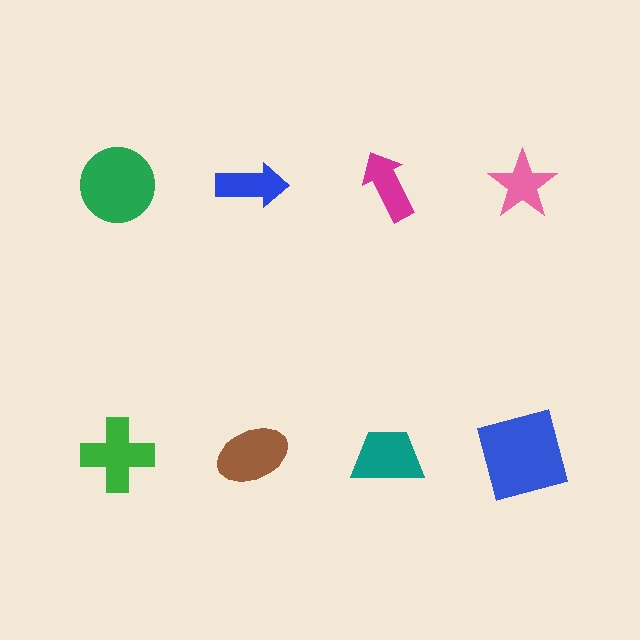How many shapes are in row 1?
4 shapes.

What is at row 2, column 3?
A teal trapezoid.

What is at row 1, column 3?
A magenta arrow.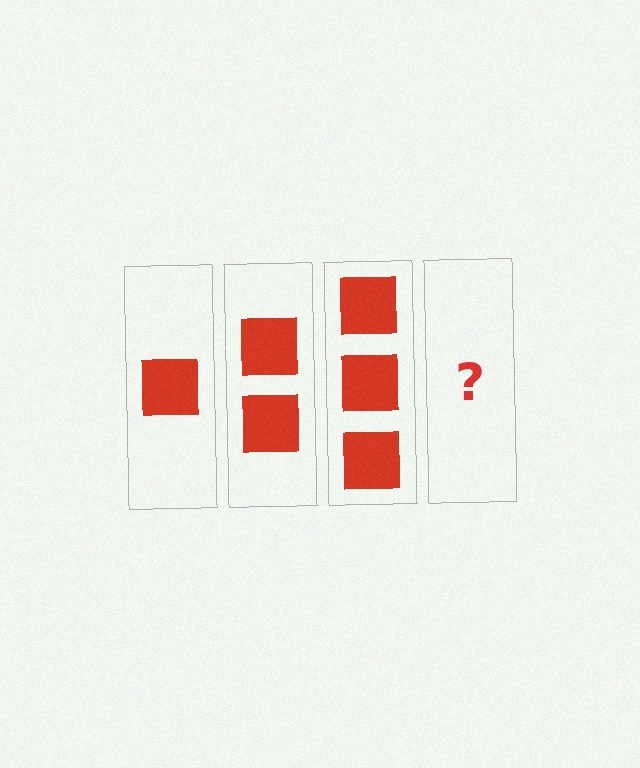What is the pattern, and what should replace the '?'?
The pattern is that each step adds one more square. The '?' should be 4 squares.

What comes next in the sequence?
The next element should be 4 squares.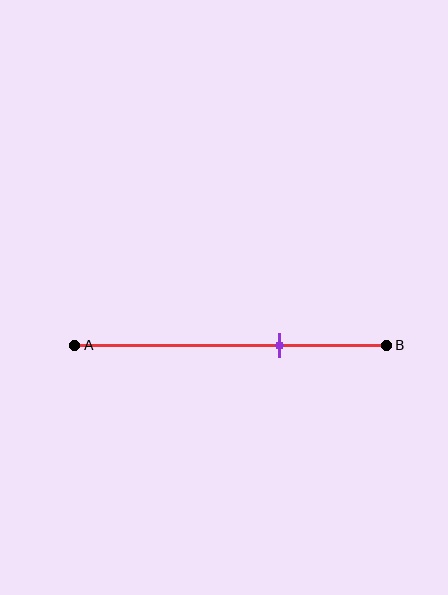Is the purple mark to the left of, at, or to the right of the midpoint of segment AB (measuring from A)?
The purple mark is to the right of the midpoint of segment AB.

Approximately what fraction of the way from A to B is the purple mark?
The purple mark is approximately 65% of the way from A to B.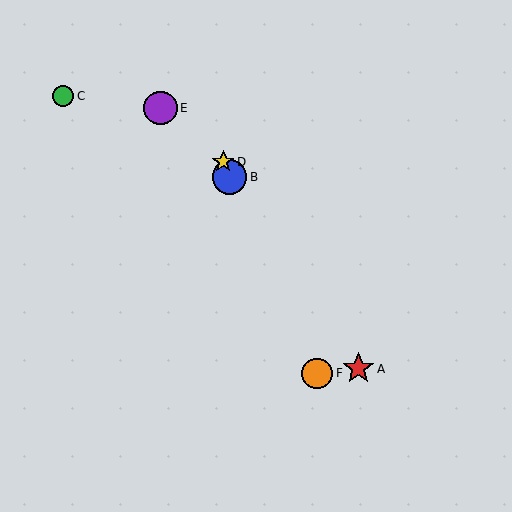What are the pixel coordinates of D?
Object D is at (223, 162).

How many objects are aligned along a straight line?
3 objects (B, D, F) are aligned along a straight line.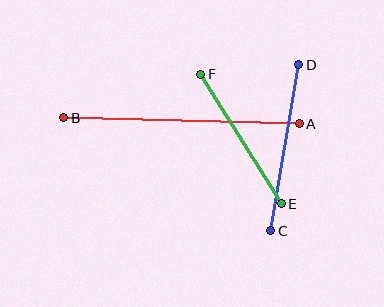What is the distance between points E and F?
The distance is approximately 153 pixels.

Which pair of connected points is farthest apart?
Points A and B are farthest apart.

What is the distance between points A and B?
The distance is approximately 236 pixels.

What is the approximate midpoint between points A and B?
The midpoint is at approximately (181, 121) pixels.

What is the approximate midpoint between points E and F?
The midpoint is at approximately (241, 139) pixels.